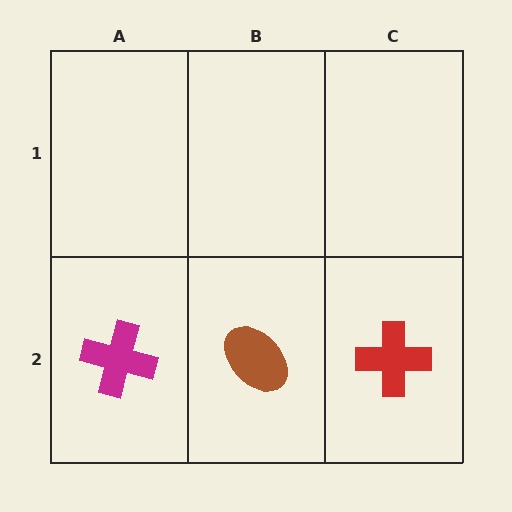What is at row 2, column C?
A red cross.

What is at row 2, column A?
A magenta cross.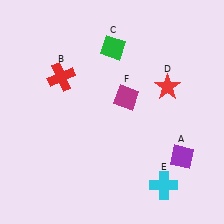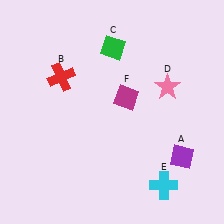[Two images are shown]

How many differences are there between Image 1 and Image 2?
There is 1 difference between the two images.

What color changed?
The star (D) changed from red in Image 1 to pink in Image 2.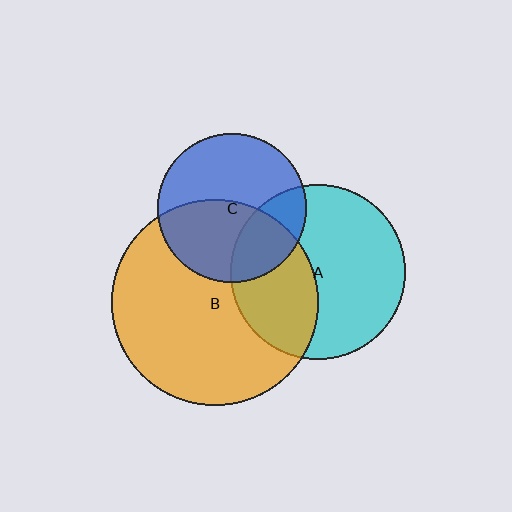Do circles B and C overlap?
Yes.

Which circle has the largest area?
Circle B (orange).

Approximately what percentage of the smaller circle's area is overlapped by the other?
Approximately 50%.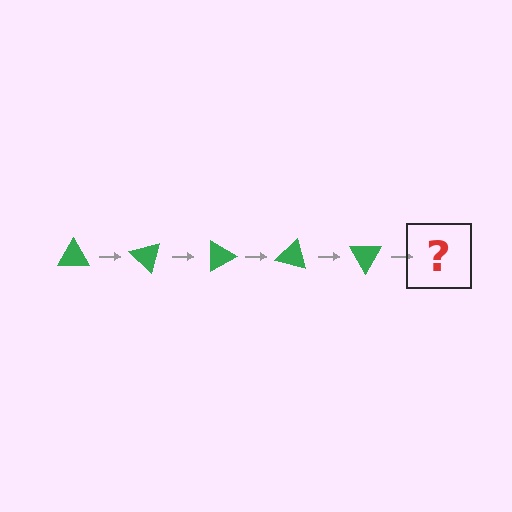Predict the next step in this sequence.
The next step is a green triangle rotated 225 degrees.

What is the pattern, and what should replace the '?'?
The pattern is that the triangle rotates 45 degrees each step. The '?' should be a green triangle rotated 225 degrees.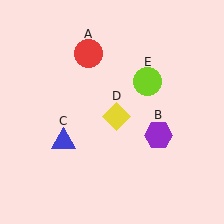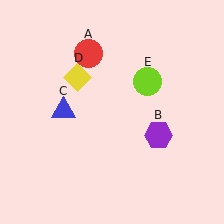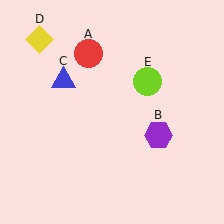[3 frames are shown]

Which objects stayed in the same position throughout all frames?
Red circle (object A) and purple hexagon (object B) and lime circle (object E) remained stationary.